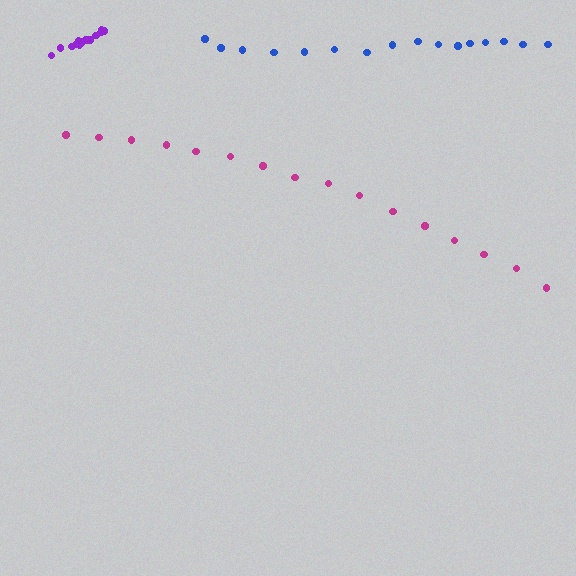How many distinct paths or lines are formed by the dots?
There are 3 distinct paths.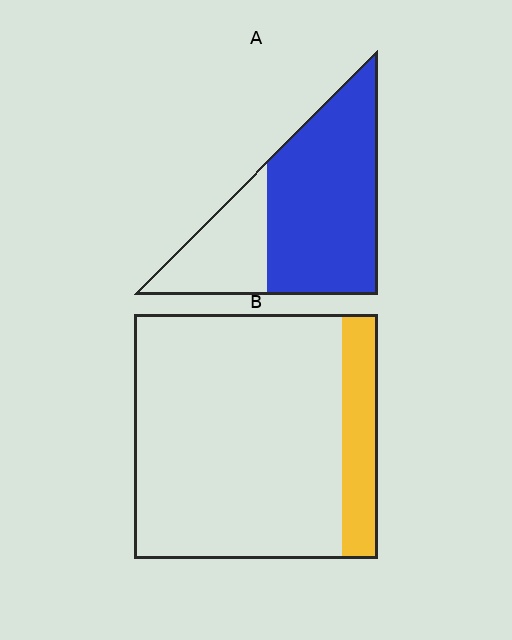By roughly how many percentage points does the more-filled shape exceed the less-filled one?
By roughly 55 percentage points (A over B).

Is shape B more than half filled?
No.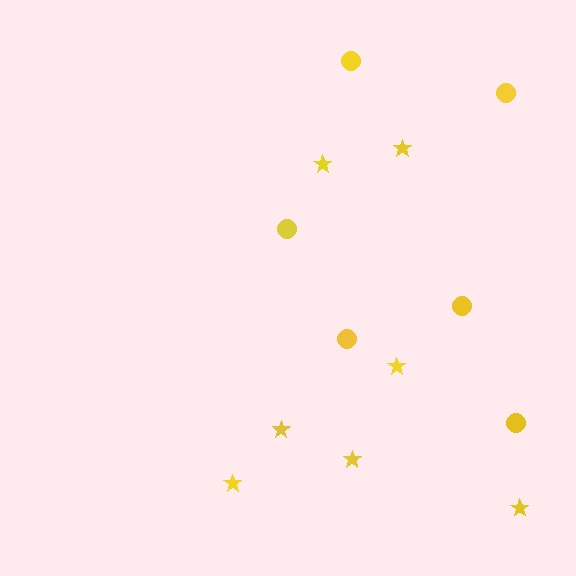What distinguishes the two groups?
There are 2 groups: one group of circles (6) and one group of stars (7).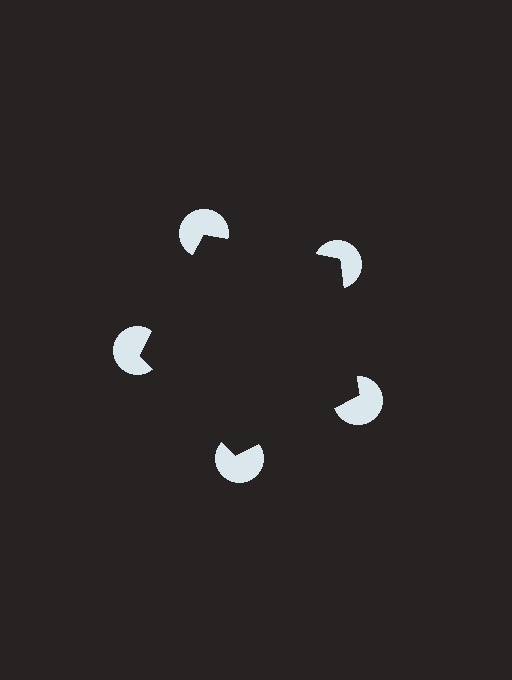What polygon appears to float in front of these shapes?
An illusory pentagon — its edges are inferred from the aligned wedge cuts in the pac-man discs, not physically drawn.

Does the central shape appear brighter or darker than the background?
It typically appears slightly darker than the background, even though no actual brightness change is drawn.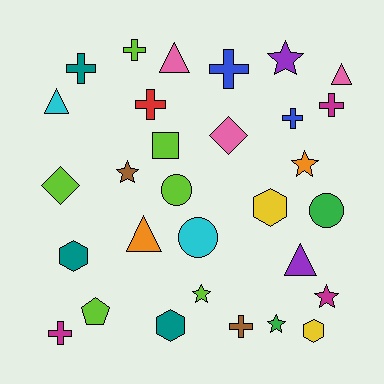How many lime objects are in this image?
There are 6 lime objects.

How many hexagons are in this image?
There are 4 hexagons.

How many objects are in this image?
There are 30 objects.